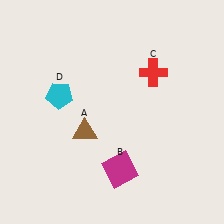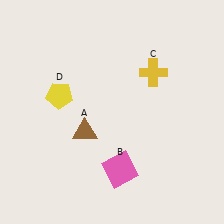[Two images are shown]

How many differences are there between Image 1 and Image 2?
There are 3 differences between the two images.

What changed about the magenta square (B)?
In Image 1, B is magenta. In Image 2, it changed to pink.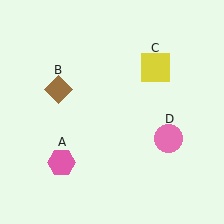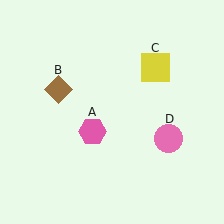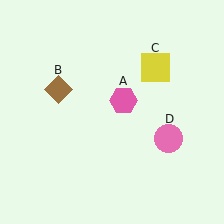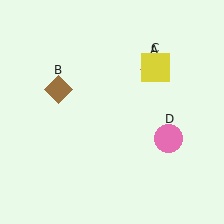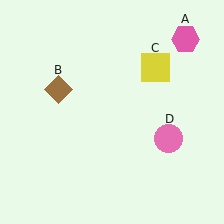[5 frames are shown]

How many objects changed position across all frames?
1 object changed position: pink hexagon (object A).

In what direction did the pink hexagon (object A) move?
The pink hexagon (object A) moved up and to the right.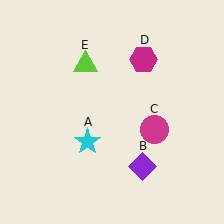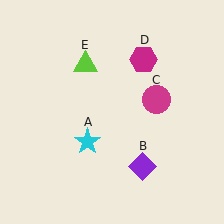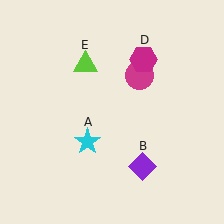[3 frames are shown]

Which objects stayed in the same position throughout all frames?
Cyan star (object A) and purple diamond (object B) and magenta hexagon (object D) and lime triangle (object E) remained stationary.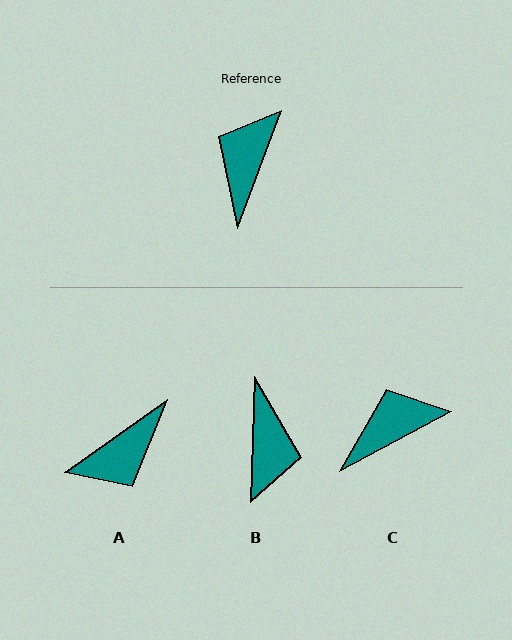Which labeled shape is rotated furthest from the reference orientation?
B, about 161 degrees away.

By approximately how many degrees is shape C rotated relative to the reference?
Approximately 41 degrees clockwise.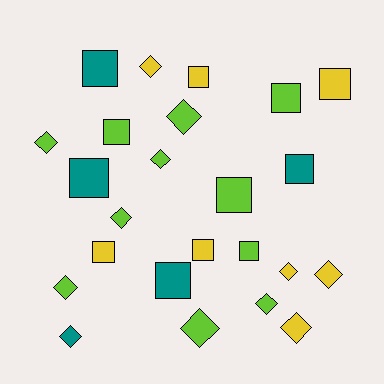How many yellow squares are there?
There are 4 yellow squares.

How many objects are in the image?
There are 24 objects.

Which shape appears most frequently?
Square, with 12 objects.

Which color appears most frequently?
Lime, with 11 objects.